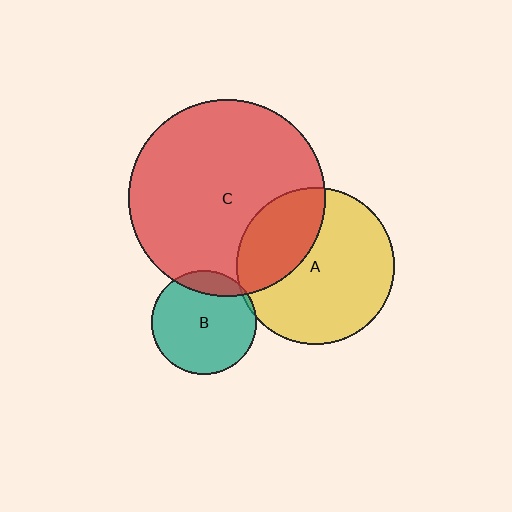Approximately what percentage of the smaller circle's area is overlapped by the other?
Approximately 15%.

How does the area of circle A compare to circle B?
Approximately 2.3 times.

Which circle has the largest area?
Circle C (red).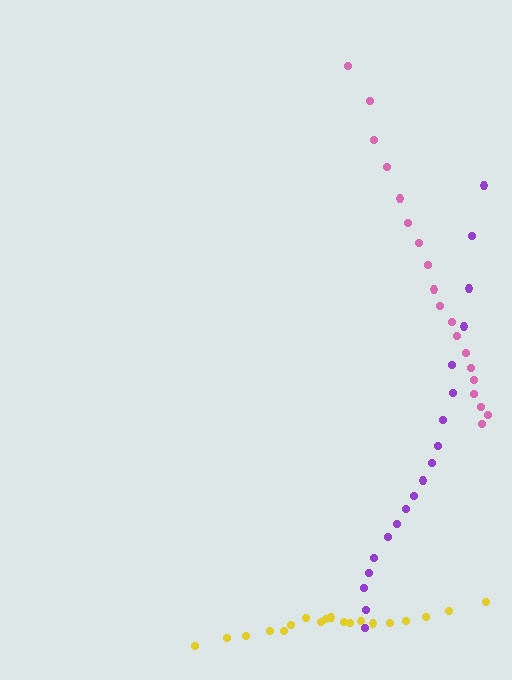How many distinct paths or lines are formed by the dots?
There are 3 distinct paths.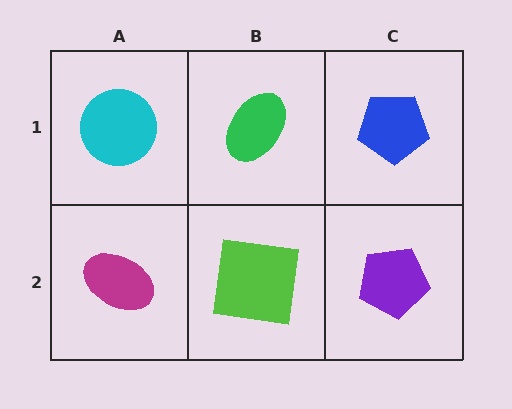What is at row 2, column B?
A lime square.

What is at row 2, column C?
A purple pentagon.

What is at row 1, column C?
A blue pentagon.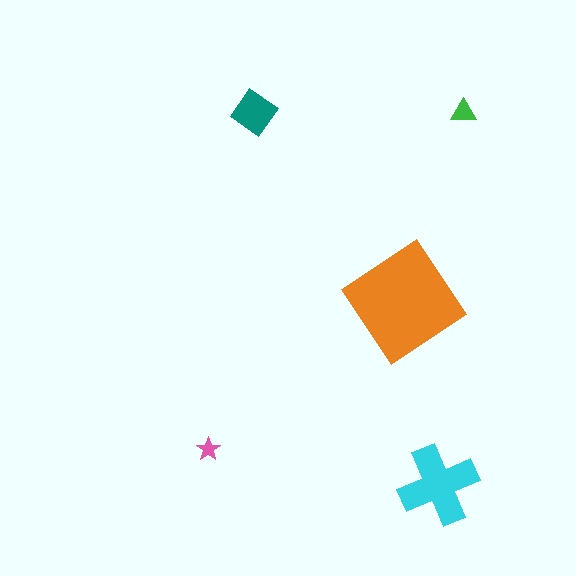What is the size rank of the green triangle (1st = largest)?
4th.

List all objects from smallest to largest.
The pink star, the green triangle, the teal diamond, the cyan cross, the orange diamond.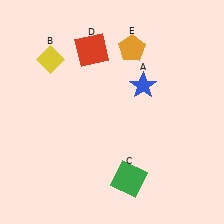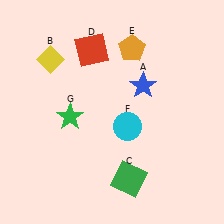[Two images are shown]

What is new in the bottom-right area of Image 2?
A cyan circle (F) was added in the bottom-right area of Image 2.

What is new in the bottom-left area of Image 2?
A green star (G) was added in the bottom-left area of Image 2.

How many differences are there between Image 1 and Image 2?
There are 2 differences between the two images.